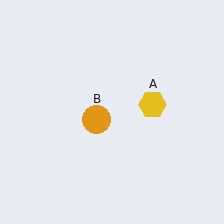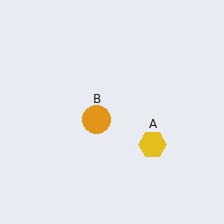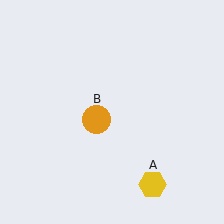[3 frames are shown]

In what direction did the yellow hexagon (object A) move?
The yellow hexagon (object A) moved down.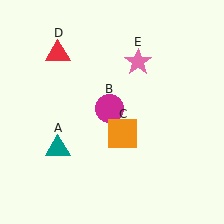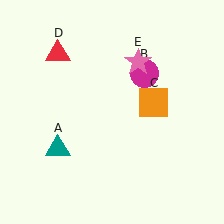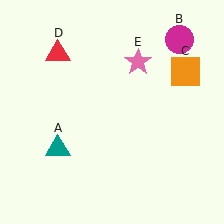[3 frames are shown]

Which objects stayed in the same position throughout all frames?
Teal triangle (object A) and red triangle (object D) and pink star (object E) remained stationary.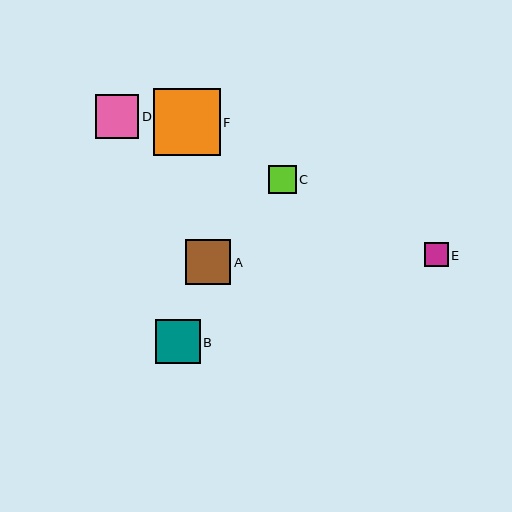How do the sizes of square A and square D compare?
Square A and square D are approximately the same size.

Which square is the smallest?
Square E is the smallest with a size of approximately 24 pixels.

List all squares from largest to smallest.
From largest to smallest: F, A, B, D, C, E.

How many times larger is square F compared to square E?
Square F is approximately 2.8 times the size of square E.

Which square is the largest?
Square F is the largest with a size of approximately 66 pixels.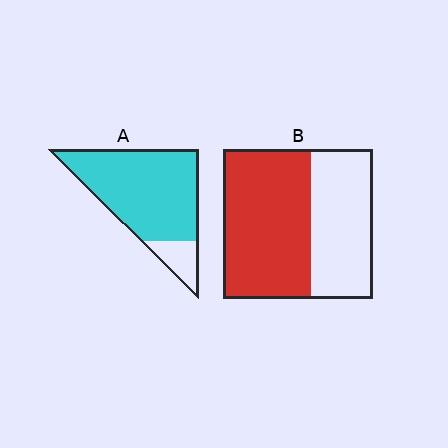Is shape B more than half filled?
Yes.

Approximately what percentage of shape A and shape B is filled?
A is approximately 85% and B is approximately 60%.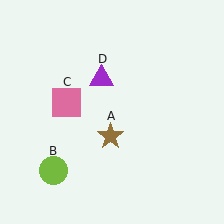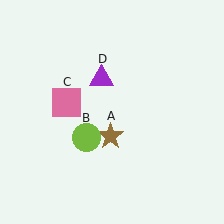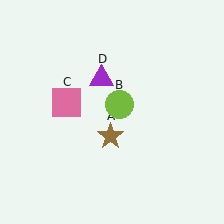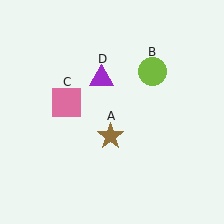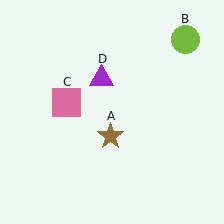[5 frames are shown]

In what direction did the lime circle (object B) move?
The lime circle (object B) moved up and to the right.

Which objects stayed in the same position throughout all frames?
Brown star (object A) and pink square (object C) and purple triangle (object D) remained stationary.